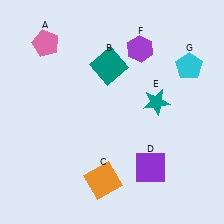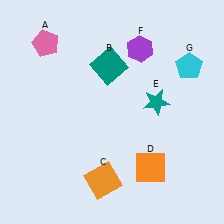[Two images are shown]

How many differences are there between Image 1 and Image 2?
There is 1 difference between the two images.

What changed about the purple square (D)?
In Image 1, D is purple. In Image 2, it changed to orange.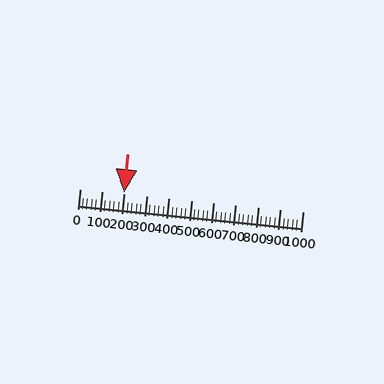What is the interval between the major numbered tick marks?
The major tick marks are spaced 100 units apart.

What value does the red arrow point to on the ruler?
The red arrow points to approximately 200.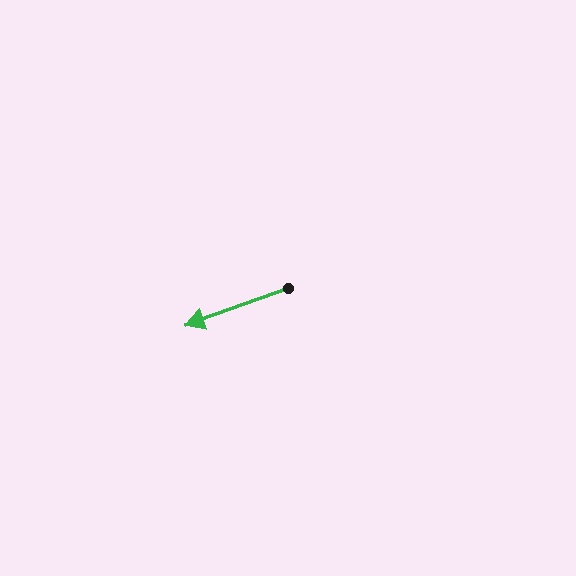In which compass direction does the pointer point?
West.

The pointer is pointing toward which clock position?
Roughly 8 o'clock.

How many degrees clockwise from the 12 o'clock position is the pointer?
Approximately 250 degrees.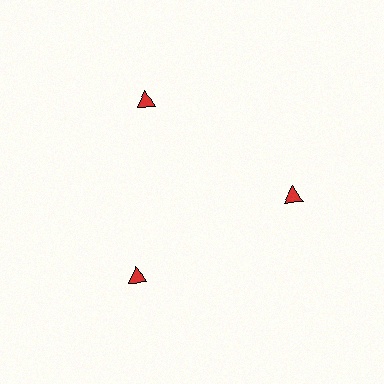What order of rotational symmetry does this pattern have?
This pattern has 3-fold rotational symmetry.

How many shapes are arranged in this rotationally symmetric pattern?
There are 3 shapes, arranged in 3 groups of 1.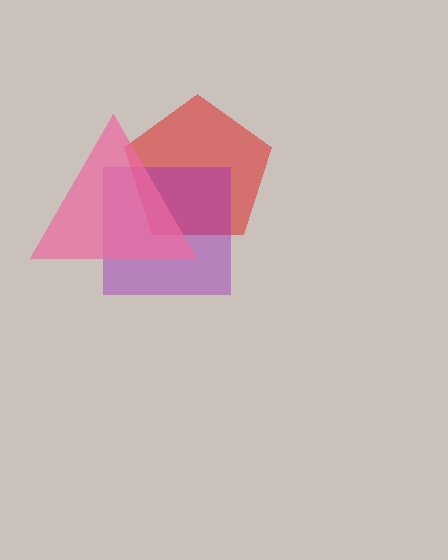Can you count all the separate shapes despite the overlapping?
Yes, there are 3 separate shapes.